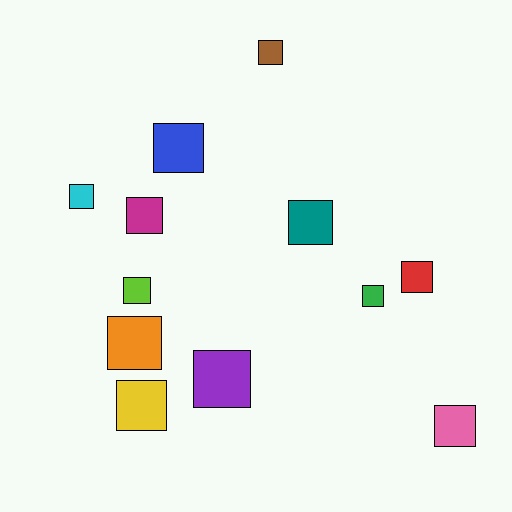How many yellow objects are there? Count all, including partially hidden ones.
There is 1 yellow object.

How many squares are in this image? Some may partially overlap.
There are 12 squares.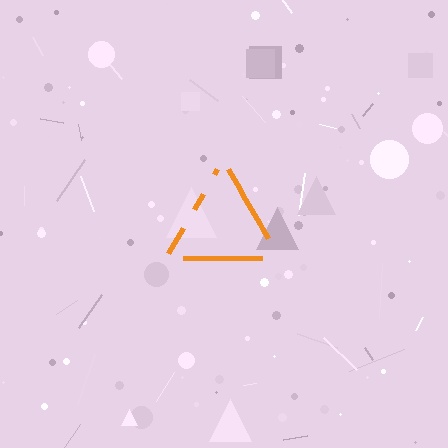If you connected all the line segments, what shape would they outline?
They would outline a triangle.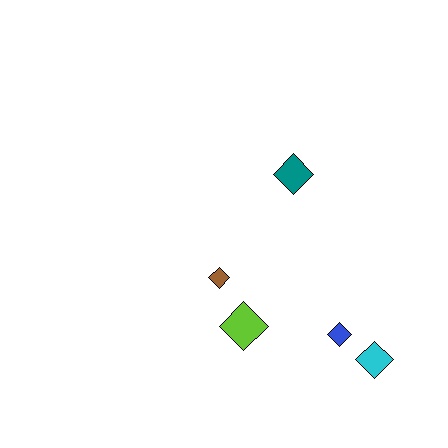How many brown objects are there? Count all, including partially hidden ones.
There is 1 brown object.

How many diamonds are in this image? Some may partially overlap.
There are 5 diamonds.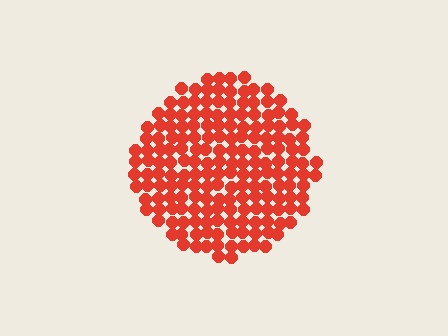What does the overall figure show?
The overall figure shows a circle.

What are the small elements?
The small elements are circles.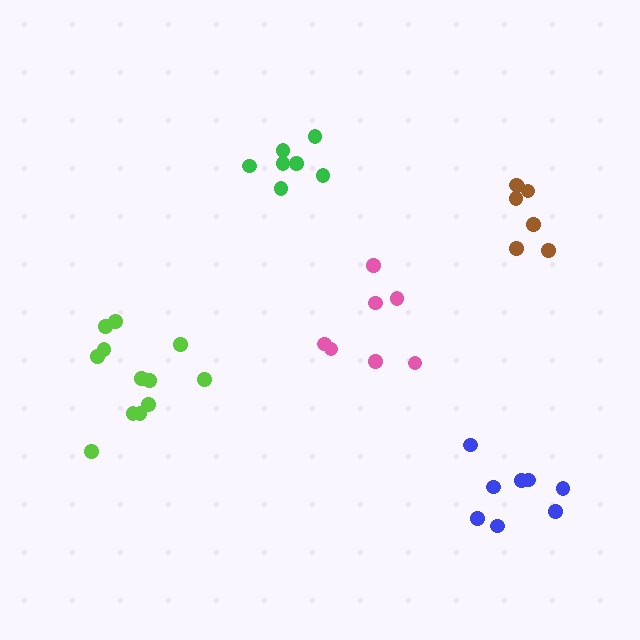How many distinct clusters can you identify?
There are 5 distinct clusters.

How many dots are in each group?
Group 1: 12 dots, Group 2: 7 dots, Group 3: 8 dots, Group 4: 7 dots, Group 5: 7 dots (41 total).